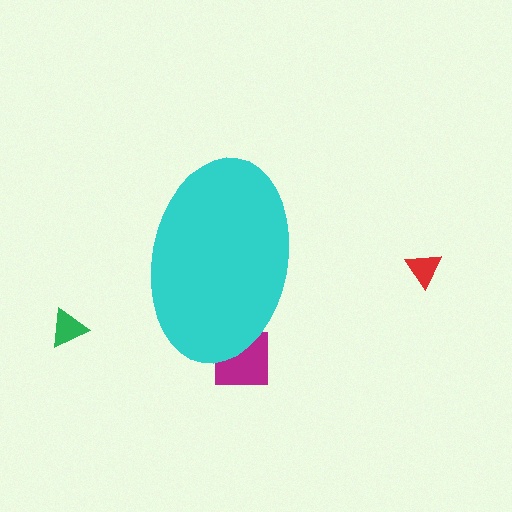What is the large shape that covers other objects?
A cyan ellipse.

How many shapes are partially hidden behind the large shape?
1 shape is partially hidden.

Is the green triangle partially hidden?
No, the green triangle is fully visible.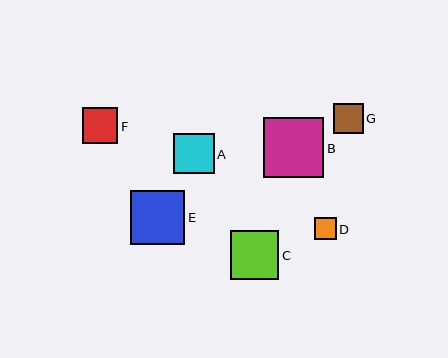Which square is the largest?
Square B is the largest with a size of approximately 60 pixels.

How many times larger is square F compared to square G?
Square F is approximately 1.2 times the size of square G.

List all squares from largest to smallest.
From largest to smallest: B, E, C, A, F, G, D.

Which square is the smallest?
Square D is the smallest with a size of approximately 22 pixels.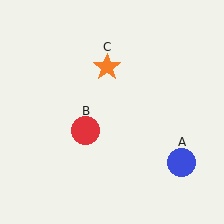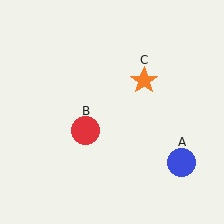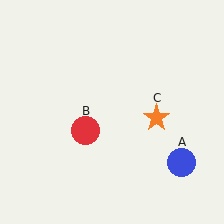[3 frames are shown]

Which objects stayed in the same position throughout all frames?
Blue circle (object A) and red circle (object B) remained stationary.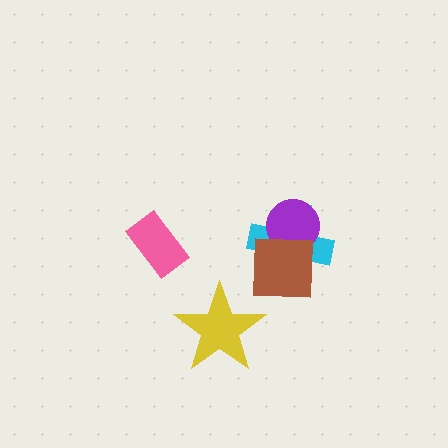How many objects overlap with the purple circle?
2 objects overlap with the purple circle.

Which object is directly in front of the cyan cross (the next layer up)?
The purple circle is directly in front of the cyan cross.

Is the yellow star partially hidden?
No, no other shape covers it.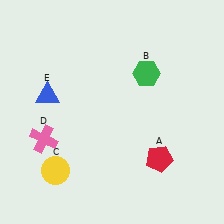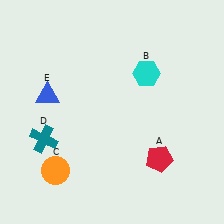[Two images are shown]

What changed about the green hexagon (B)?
In Image 1, B is green. In Image 2, it changed to cyan.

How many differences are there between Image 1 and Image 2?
There are 3 differences between the two images.